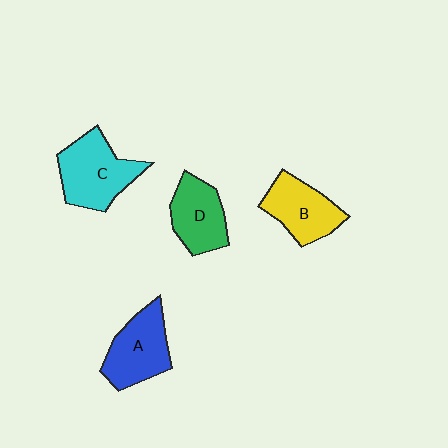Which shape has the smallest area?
Shape D (green).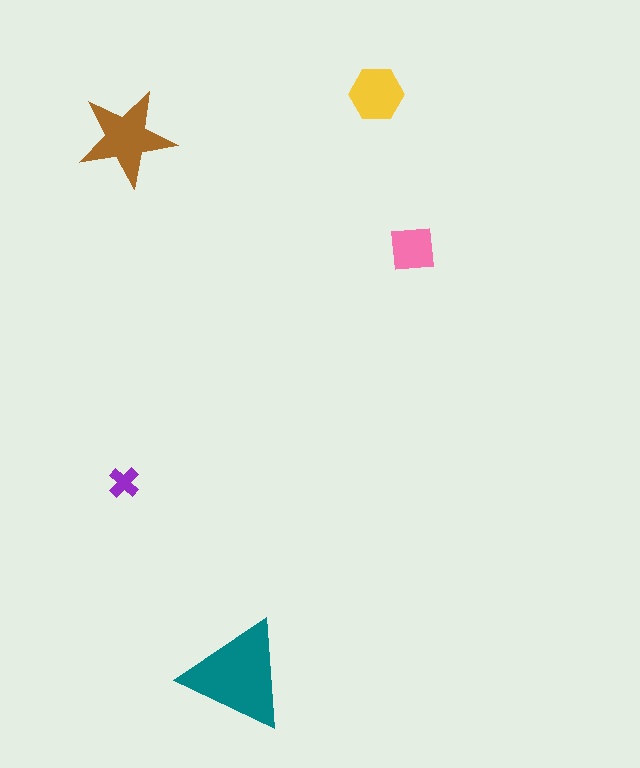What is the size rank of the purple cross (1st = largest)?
5th.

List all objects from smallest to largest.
The purple cross, the pink square, the yellow hexagon, the brown star, the teal triangle.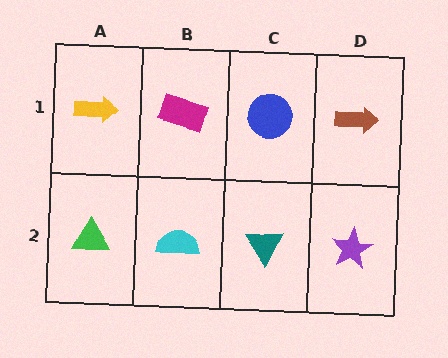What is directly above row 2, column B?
A magenta rectangle.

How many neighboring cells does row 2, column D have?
2.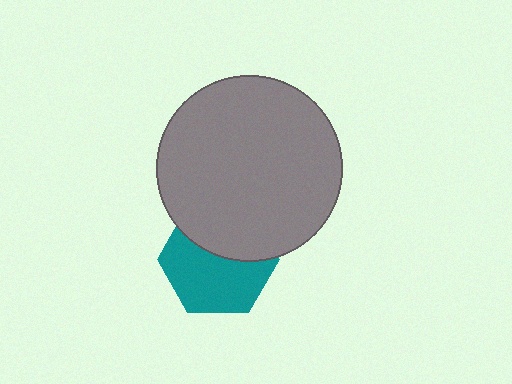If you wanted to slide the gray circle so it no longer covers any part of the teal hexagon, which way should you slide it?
Slide it up — that is the most direct way to separate the two shapes.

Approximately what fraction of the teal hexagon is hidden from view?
Roughly 41% of the teal hexagon is hidden behind the gray circle.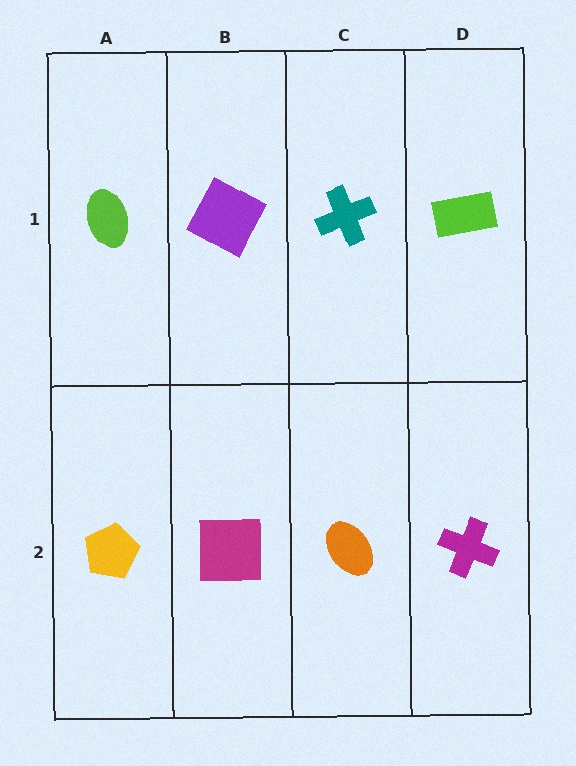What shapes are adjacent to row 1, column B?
A magenta square (row 2, column B), a lime ellipse (row 1, column A), a teal cross (row 1, column C).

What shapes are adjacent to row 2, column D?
A lime rectangle (row 1, column D), an orange ellipse (row 2, column C).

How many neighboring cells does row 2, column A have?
2.